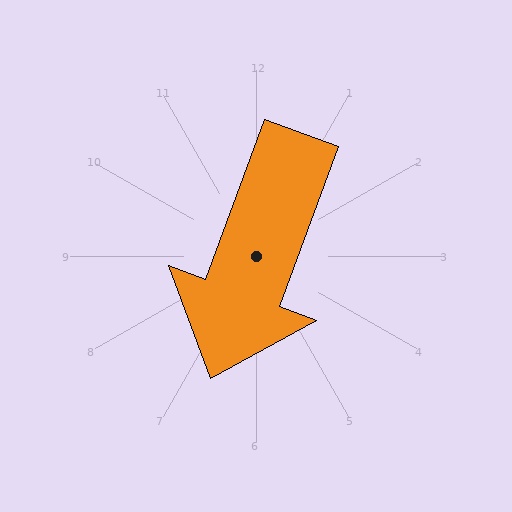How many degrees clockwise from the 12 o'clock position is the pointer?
Approximately 200 degrees.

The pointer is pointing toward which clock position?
Roughly 7 o'clock.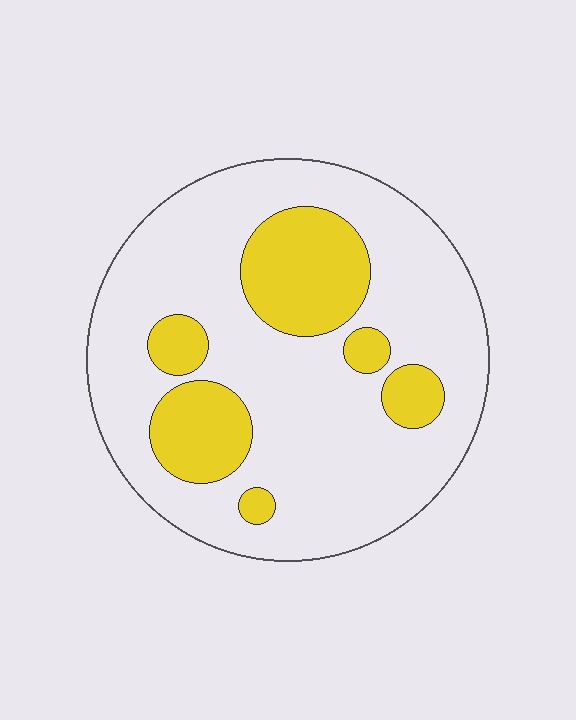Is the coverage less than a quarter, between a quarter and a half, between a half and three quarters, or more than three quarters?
Less than a quarter.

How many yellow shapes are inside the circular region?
6.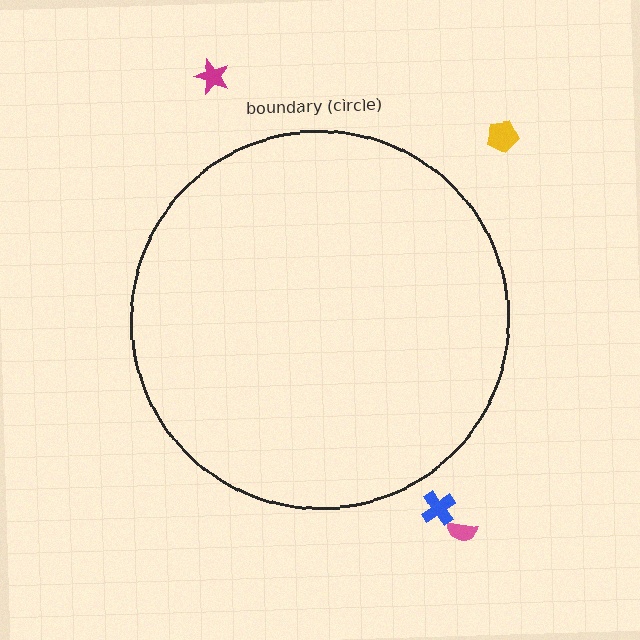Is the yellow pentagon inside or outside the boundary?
Outside.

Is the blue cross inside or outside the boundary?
Outside.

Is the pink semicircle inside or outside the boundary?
Outside.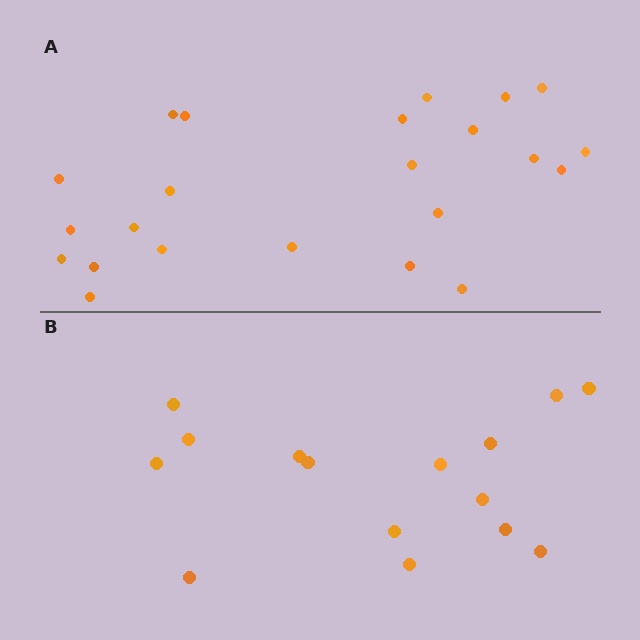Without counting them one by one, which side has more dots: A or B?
Region A (the top region) has more dots.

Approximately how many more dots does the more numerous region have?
Region A has roughly 8 or so more dots than region B.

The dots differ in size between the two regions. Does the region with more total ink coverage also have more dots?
No. Region B has more total ink coverage because its dots are larger, but region A actually contains more individual dots. Total area can be misleading — the number of items is what matters here.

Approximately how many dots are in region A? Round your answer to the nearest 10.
About 20 dots. (The exact count is 23, which rounds to 20.)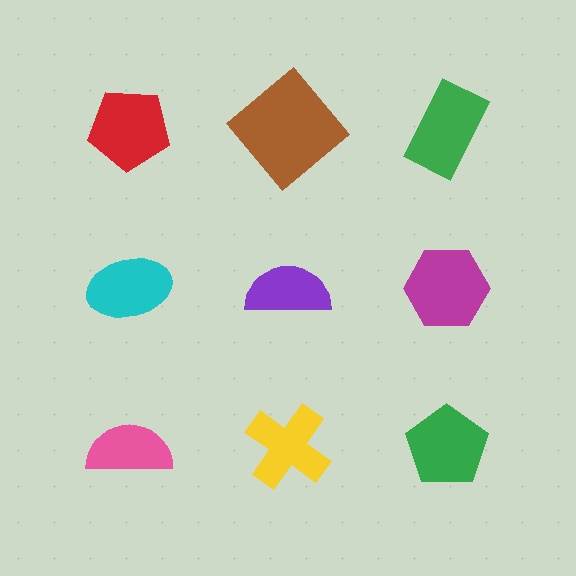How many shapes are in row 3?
3 shapes.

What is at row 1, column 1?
A red pentagon.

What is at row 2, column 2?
A purple semicircle.